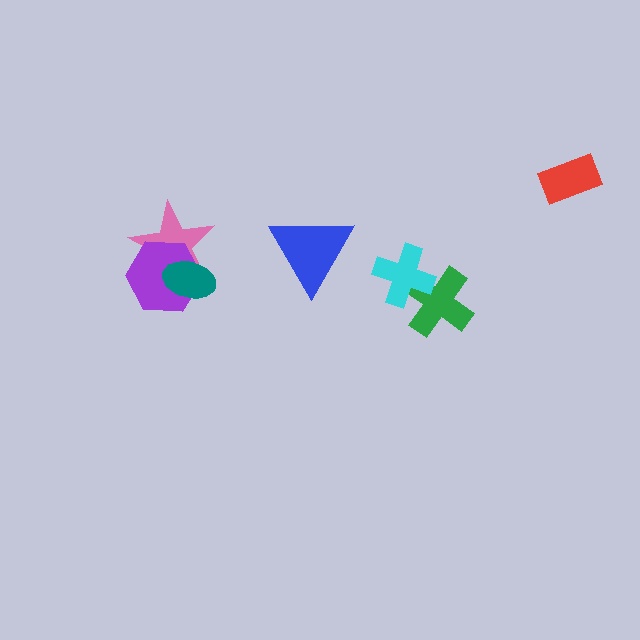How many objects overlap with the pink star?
2 objects overlap with the pink star.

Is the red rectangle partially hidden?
No, no other shape covers it.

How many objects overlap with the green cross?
1 object overlaps with the green cross.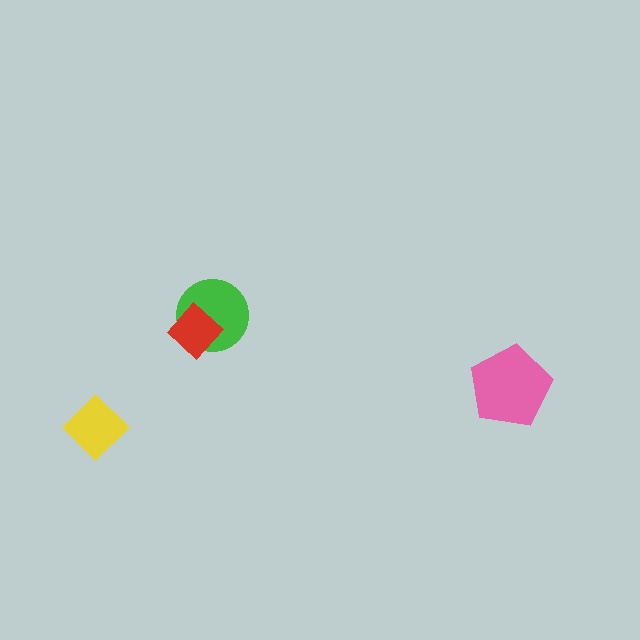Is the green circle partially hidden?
Yes, it is partially covered by another shape.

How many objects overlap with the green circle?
1 object overlaps with the green circle.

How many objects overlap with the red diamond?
1 object overlaps with the red diamond.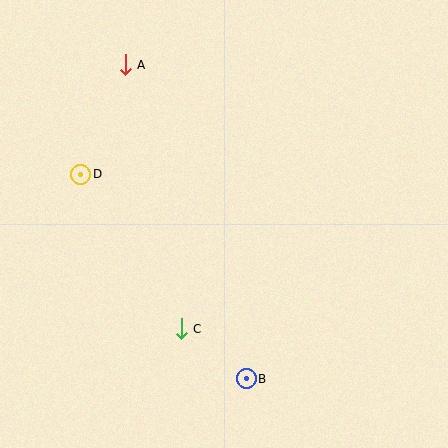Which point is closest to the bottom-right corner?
Point B is closest to the bottom-right corner.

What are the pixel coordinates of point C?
Point C is at (181, 329).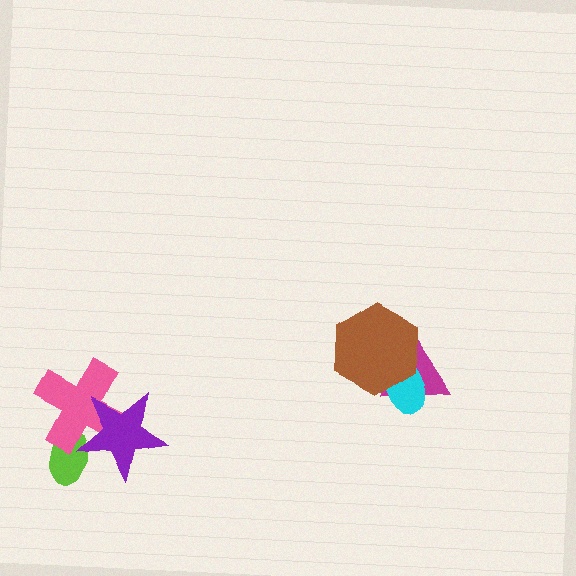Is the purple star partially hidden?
No, no other shape covers it.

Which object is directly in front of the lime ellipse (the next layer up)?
The pink cross is directly in front of the lime ellipse.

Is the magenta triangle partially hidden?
Yes, it is partially covered by another shape.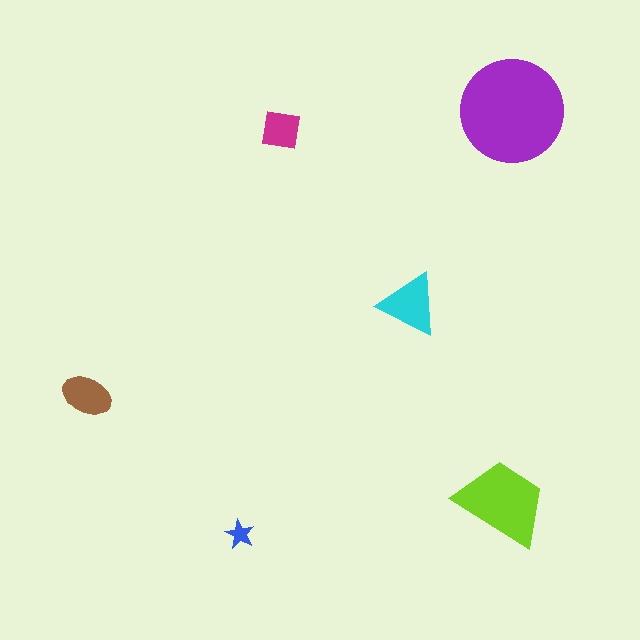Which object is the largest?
The purple circle.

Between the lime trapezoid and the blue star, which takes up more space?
The lime trapezoid.